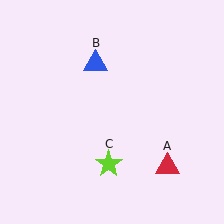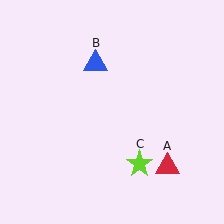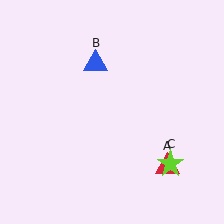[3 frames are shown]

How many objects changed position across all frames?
1 object changed position: lime star (object C).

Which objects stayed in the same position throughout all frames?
Red triangle (object A) and blue triangle (object B) remained stationary.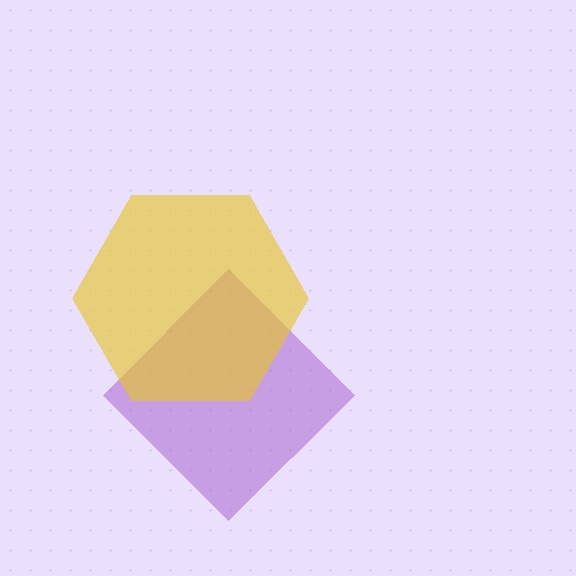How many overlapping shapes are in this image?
There are 2 overlapping shapes in the image.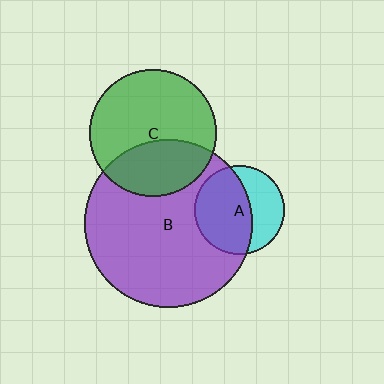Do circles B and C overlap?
Yes.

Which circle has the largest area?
Circle B (purple).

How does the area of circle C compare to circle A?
Approximately 2.0 times.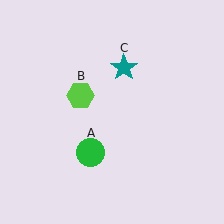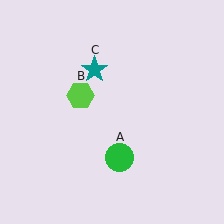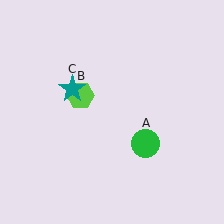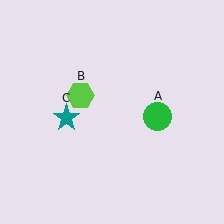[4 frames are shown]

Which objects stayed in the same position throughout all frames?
Lime hexagon (object B) remained stationary.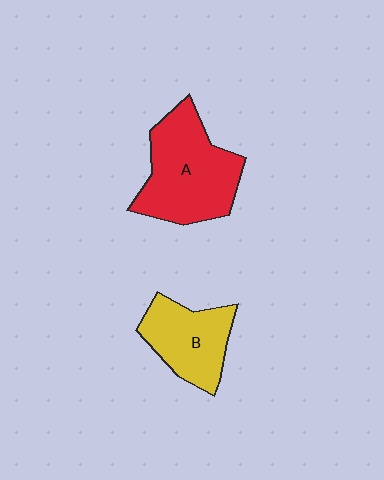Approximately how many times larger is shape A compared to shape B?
Approximately 1.5 times.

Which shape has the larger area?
Shape A (red).